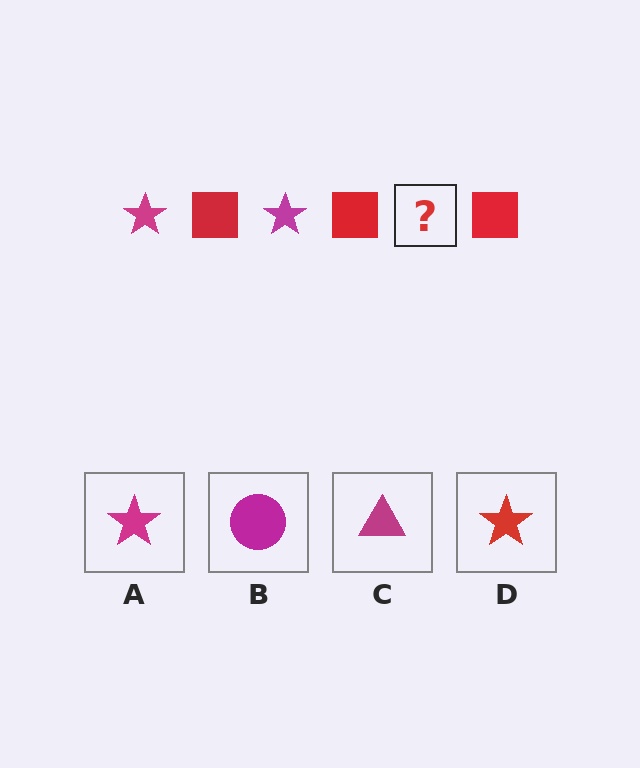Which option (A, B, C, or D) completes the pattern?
A.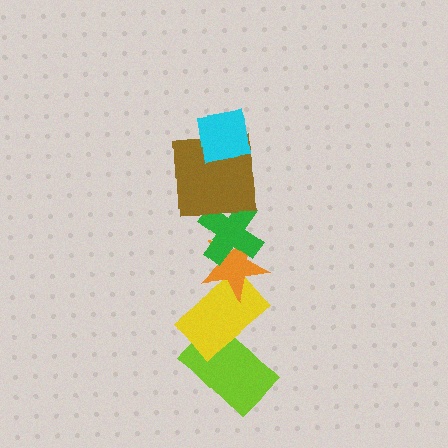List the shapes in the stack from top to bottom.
From top to bottom: the cyan square, the brown square, the green cross, the orange star, the yellow rectangle, the lime rectangle.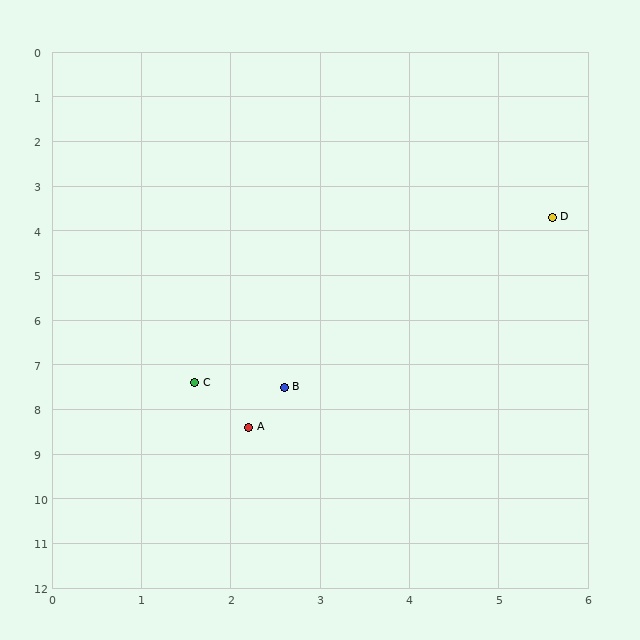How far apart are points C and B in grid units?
Points C and B are about 1.0 grid units apart.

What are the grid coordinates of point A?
Point A is at approximately (2.2, 8.4).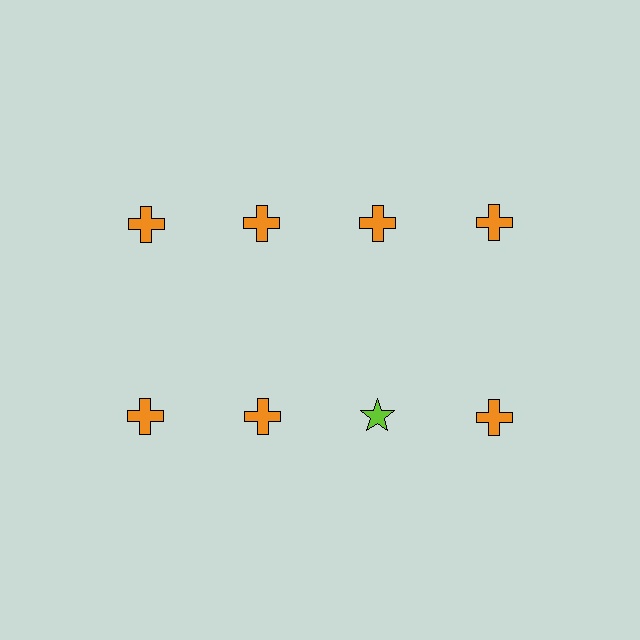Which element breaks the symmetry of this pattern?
The lime star in the second row, center column breaks the symmetry. All other shapes are orange crosses.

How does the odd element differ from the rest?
It differs in both color (lime instead of orange) and shape (star instead of cross).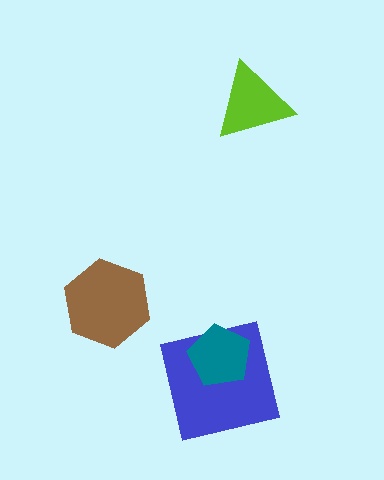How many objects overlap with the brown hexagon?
0 objects overlap with the brown hexagon.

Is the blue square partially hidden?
Yes, it is partially covered by another shape.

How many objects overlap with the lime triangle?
0 objects overlap with the lime triangle.